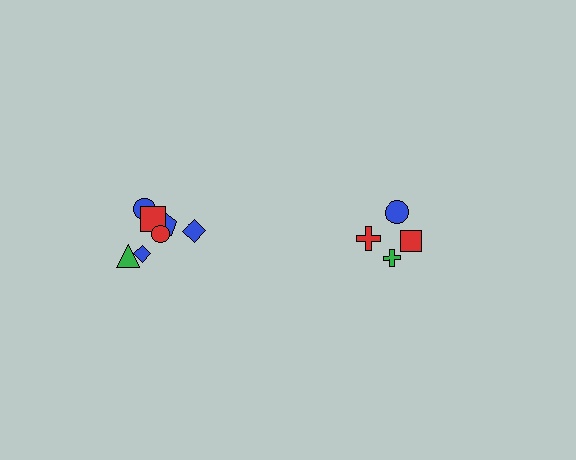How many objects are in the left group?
There are 7 objects.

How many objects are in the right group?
There are 4 objects.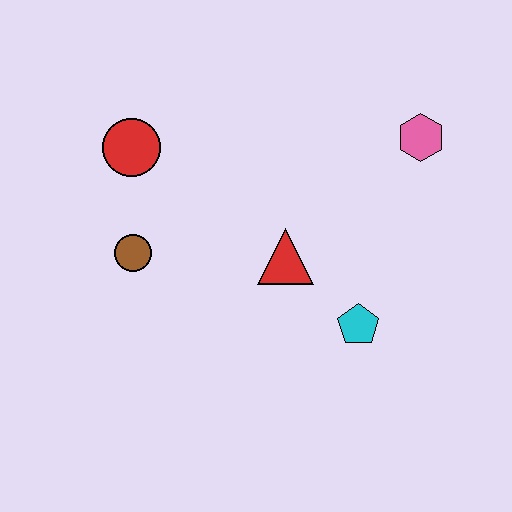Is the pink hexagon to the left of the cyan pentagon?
No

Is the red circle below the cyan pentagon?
No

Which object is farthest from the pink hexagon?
The brown circle is farthest from the pink hexagon.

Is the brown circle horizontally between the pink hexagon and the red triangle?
No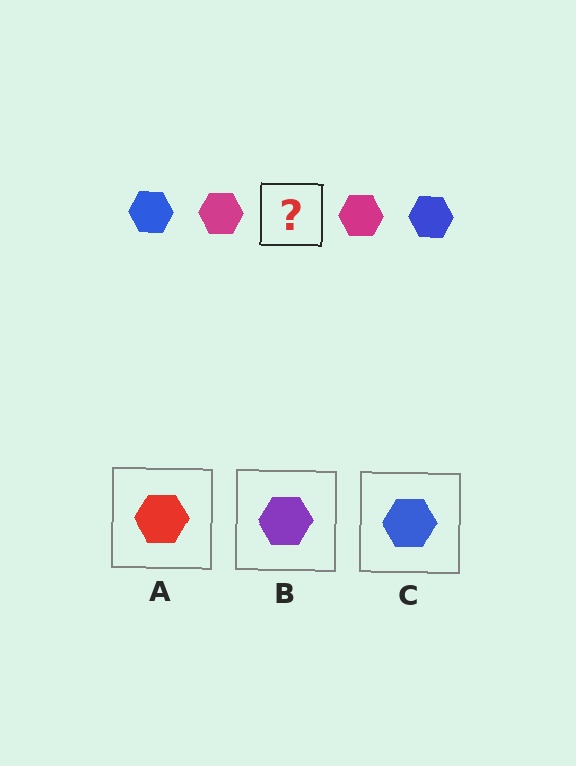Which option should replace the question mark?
Option C.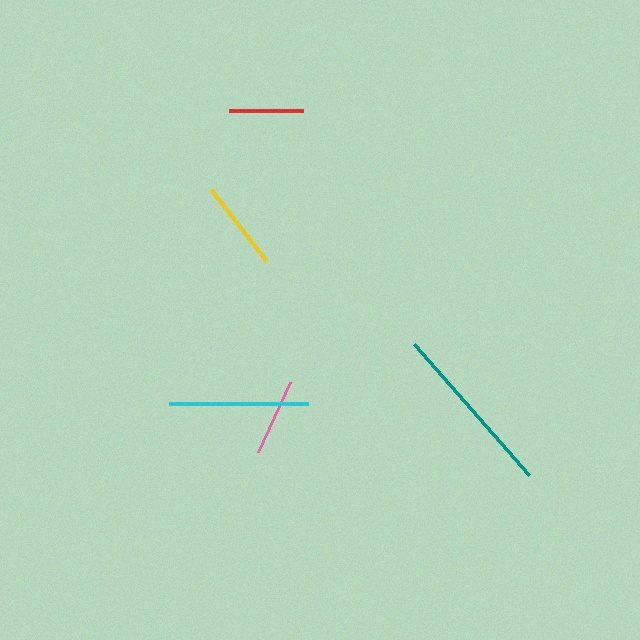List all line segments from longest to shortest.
From longest to shortest: teal, cyan, yellow, pink, red.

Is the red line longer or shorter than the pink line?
The pink line is longer than the red line.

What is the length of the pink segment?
The pink segment is approximately 78 pixels long.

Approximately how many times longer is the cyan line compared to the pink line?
The cyan line is approximately 1.8 times the length of the pink line.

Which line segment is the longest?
The teal line is the longest at approximately 175 pixels.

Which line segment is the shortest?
The red line is the shortest at approximately 74 pixels.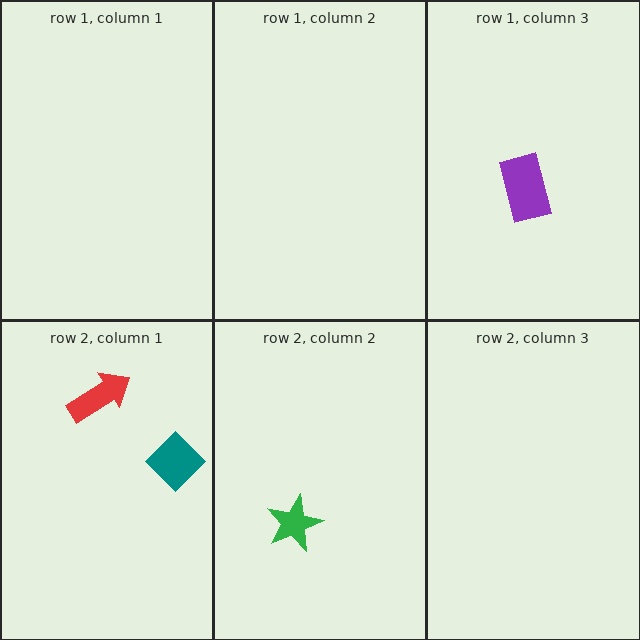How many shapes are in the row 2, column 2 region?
1.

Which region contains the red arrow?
The row 2, column 1 region.